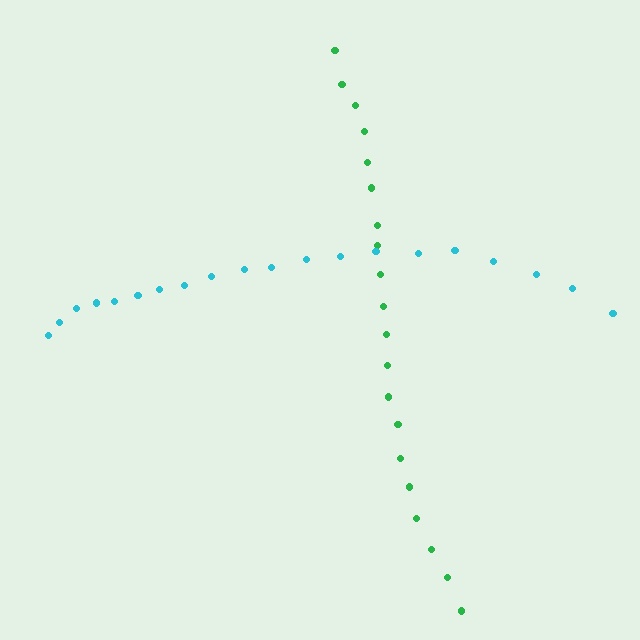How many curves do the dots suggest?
There are 2 distinct paths.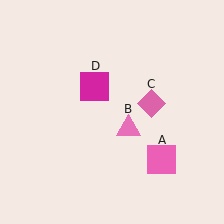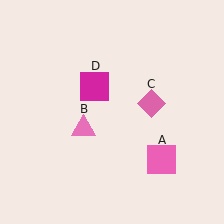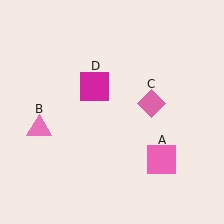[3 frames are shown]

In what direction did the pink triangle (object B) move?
The pink triangle (object B) moved left.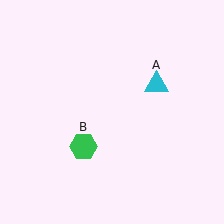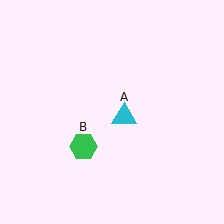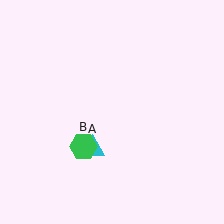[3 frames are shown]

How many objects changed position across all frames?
1 object changed position: cyan triangle (object A).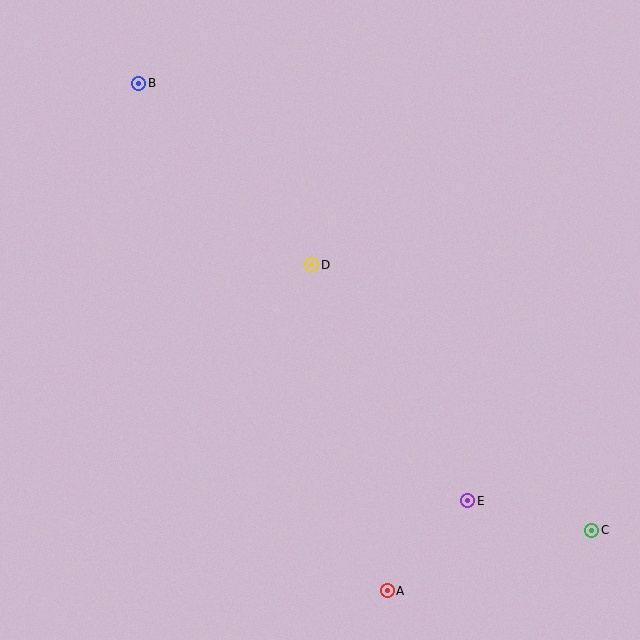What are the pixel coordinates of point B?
Point B is at (139, 83).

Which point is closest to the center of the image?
Point D at (312, 265) is closest to the center.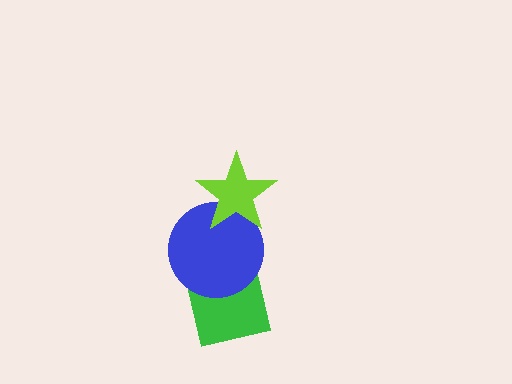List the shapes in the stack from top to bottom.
From top to bottom: the lime star, the blue circle, the green square.